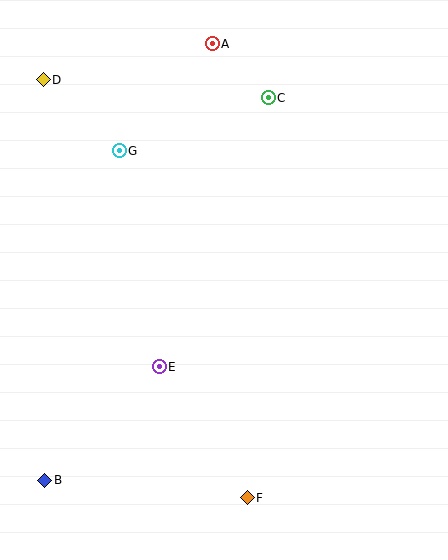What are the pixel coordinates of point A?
Point A is at (212, 44).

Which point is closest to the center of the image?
Point E at (159, 367) is closest to the center.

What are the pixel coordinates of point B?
Point B is at (45, 480).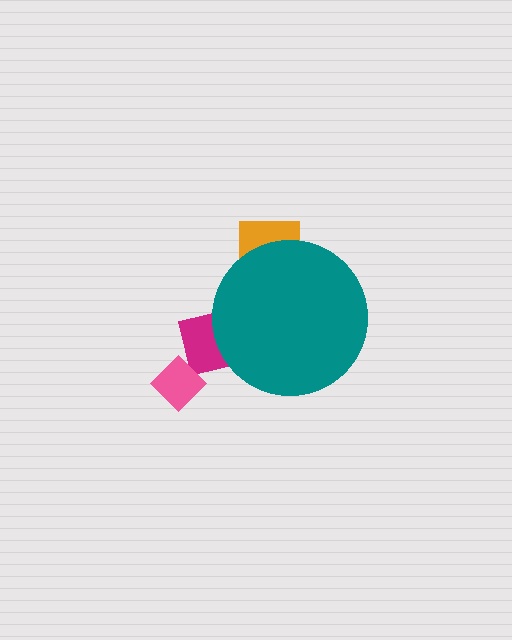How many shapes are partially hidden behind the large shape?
2 shapes are partially hidden.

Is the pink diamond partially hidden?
No, the pink diamond is fully visible.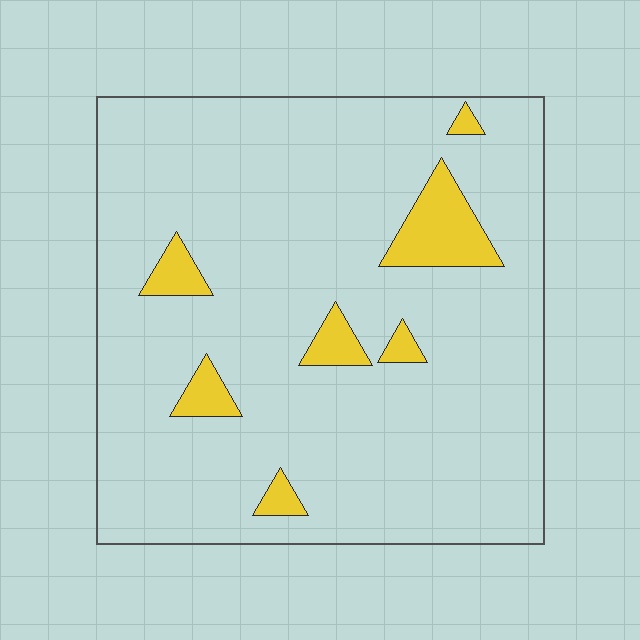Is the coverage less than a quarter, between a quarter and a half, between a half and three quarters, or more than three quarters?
Less than a quarter.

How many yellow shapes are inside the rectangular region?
7.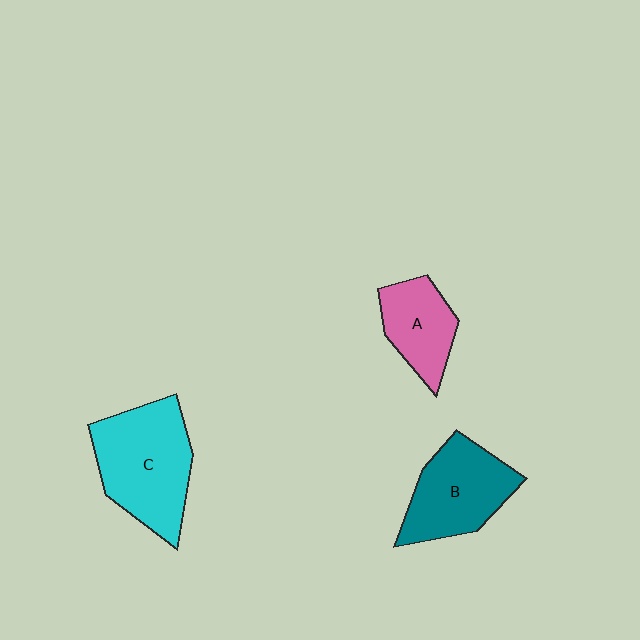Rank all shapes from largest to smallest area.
From largest to smallest: C (cyan), B (teal), A (pink).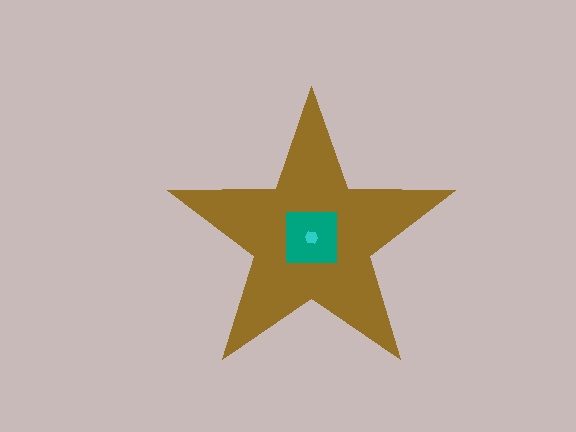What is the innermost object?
The cyan hexagon.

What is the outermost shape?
The brown star.